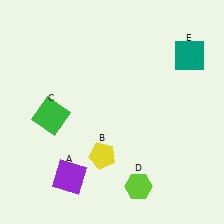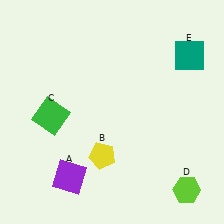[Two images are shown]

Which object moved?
The lime hexagon (D) moved right.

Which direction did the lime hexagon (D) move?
The lime hexagon (D) moved right.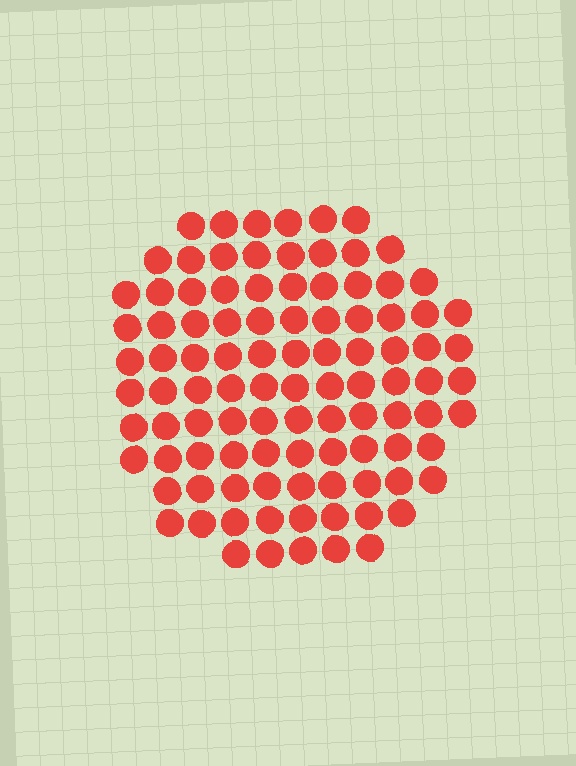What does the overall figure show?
The overall figure shows a circle.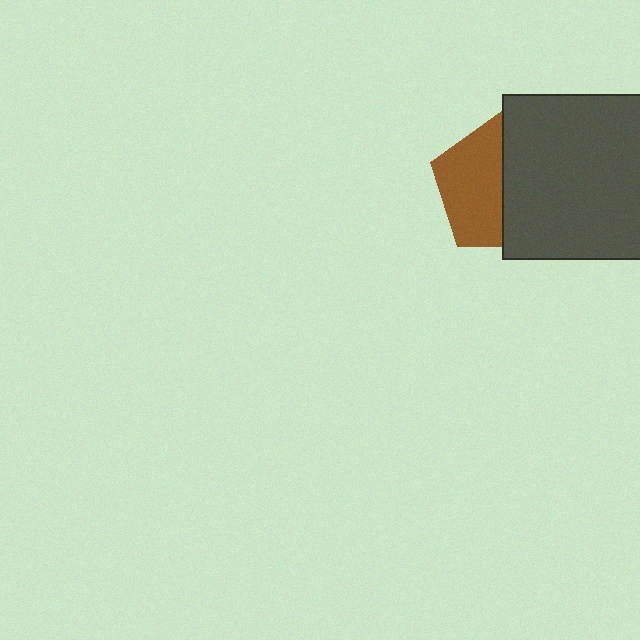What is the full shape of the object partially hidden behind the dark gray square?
The partially hidden object is a brown pentagon.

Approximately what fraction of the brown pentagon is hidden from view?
Roughly 50% of the brown pentagon is hidden behind the dark gray square.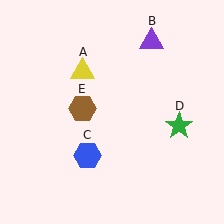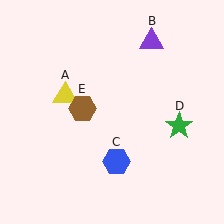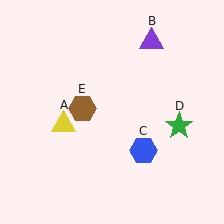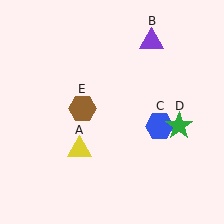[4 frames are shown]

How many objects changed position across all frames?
2 objects changed position: yellow triangle (object A), blue hexagon (object C).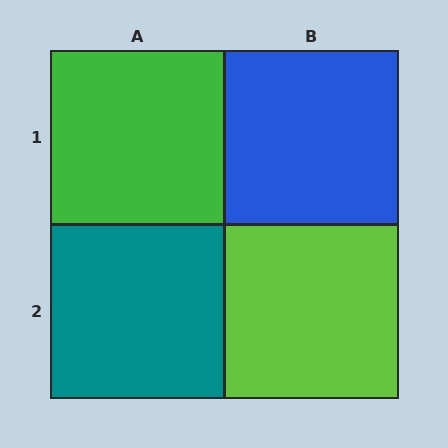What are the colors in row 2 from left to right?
Teal, lime.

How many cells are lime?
1 cell is lime.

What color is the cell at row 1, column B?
Blue.